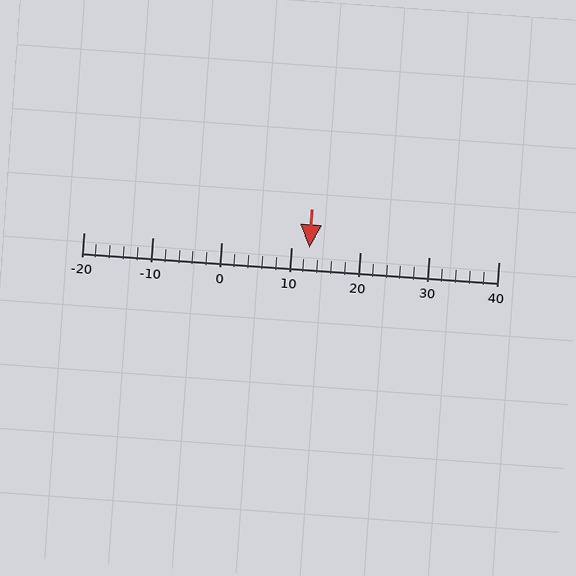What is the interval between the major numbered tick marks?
The major tick marks are spaced 10 units apart.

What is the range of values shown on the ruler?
The ruler shows values from -20 to 40.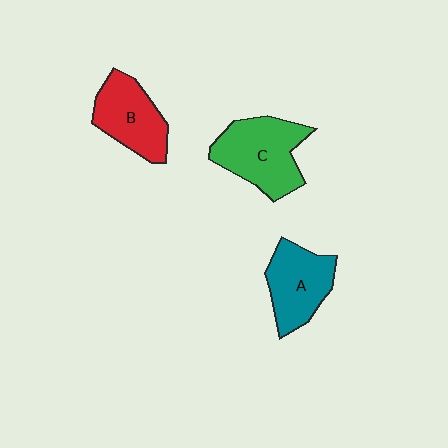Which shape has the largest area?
Shape C (green).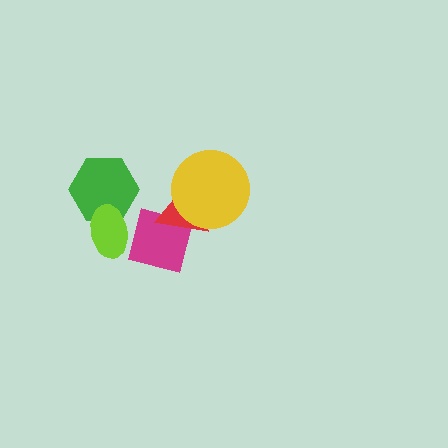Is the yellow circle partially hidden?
No, no other shape covers it.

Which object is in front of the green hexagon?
The lime ellipse is in front of the green hexagon.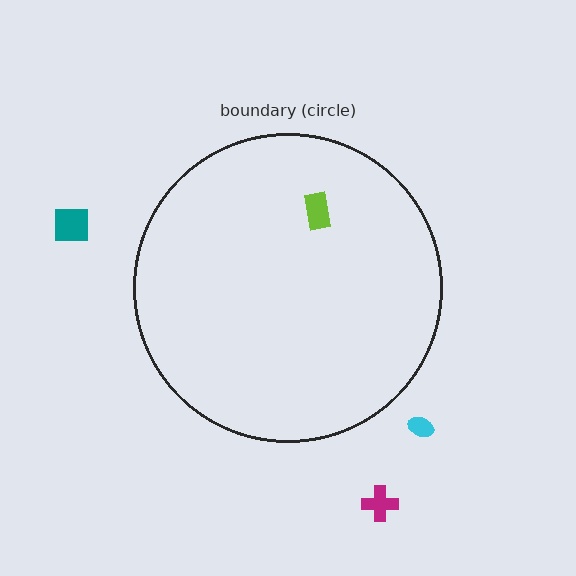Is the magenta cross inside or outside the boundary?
Outside.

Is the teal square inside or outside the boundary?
Outside.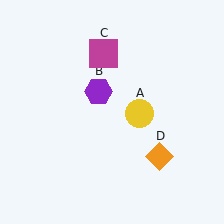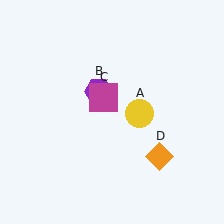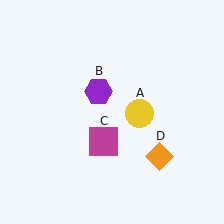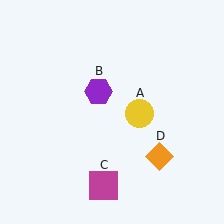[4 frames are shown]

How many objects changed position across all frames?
1 object changed position: magenta square (object C).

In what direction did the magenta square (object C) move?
The magenta square (object C) moved down.